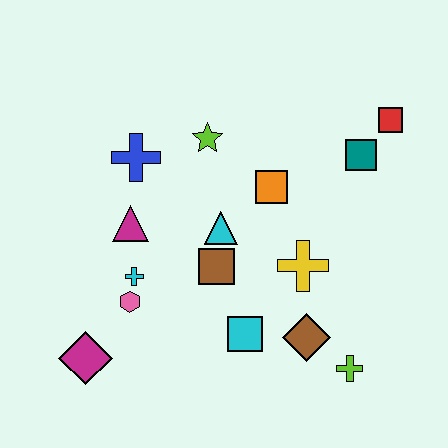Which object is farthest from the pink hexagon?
The red square is farthest from the pink hexagon.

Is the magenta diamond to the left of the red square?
Yes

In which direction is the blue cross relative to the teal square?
The blue cross is to the left of the teal square.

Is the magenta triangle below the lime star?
Yes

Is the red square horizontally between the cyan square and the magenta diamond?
No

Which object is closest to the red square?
The teal square is closest to the red square.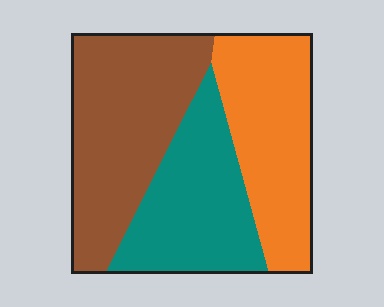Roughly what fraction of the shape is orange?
Orange takes up between a quarter and a half of the shape.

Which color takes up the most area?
Brown, at roughly 40%.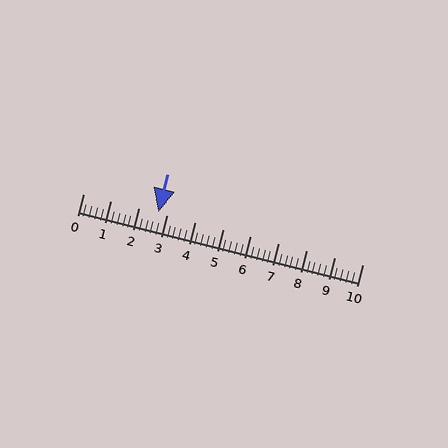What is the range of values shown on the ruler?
The ruler shows values from 0 to 10.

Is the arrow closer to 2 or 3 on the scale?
The arrow is closer to 3.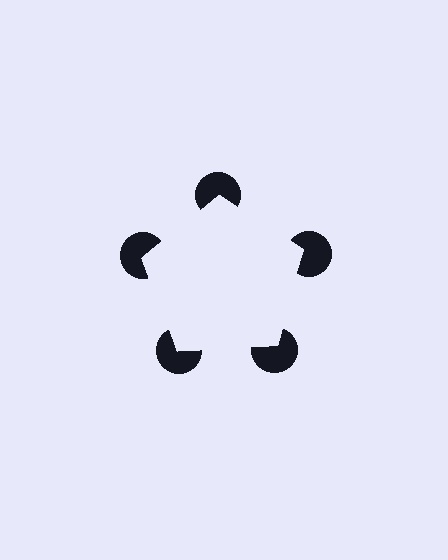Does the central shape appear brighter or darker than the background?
It typically appears slightly brighter than the background, even though no actual brightness change is drawn.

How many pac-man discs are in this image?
There are 5 — one at each vertex of the illusory pentagon.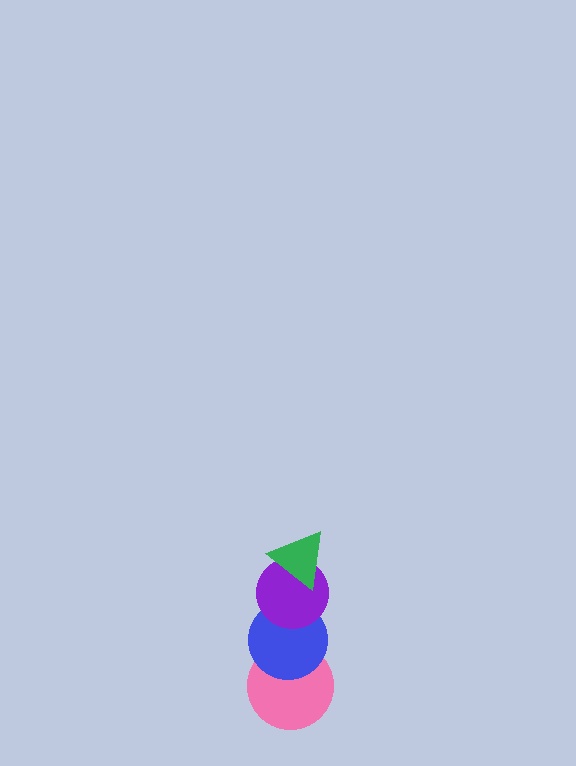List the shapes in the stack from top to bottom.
From top to bottom: the green triangle, the purple circle, the blue circle, the pink circle.